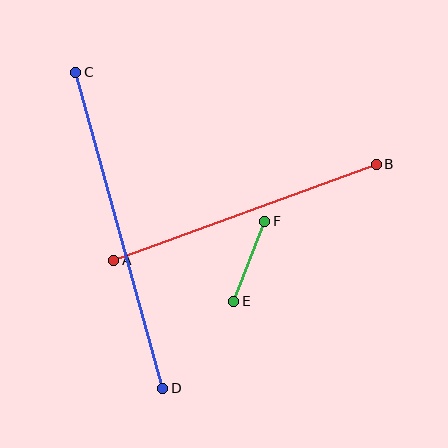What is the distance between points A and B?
The distance is approximately 280 pixels.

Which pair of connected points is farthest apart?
Points C and D are farthest apart.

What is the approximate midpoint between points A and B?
The midpoint is at approximately (245, 212) pixels.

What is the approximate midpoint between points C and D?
The midpoint is at approximately (119, 230) pixels.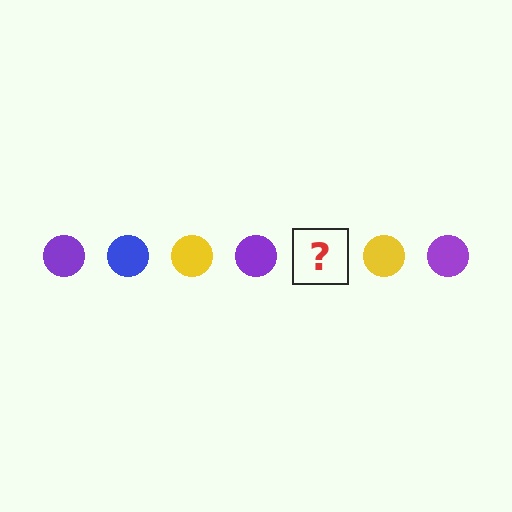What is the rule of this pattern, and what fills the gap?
The rule is that the pattern cycles through purple, blue, yellow circles. The gap should be filled with a blue circle.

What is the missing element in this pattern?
The missing element is a blue circle.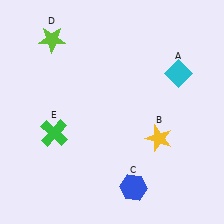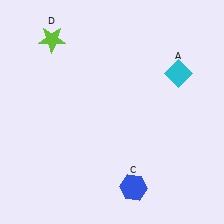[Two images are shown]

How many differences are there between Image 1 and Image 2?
There are 2 differences between the two images.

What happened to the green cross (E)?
The green cross (E) was removed in Image 2. It was in the bottom-left area of Image 1.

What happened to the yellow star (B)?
The yellow star (B) was removed in Image 2. It was in the bottom-right area of Image 1.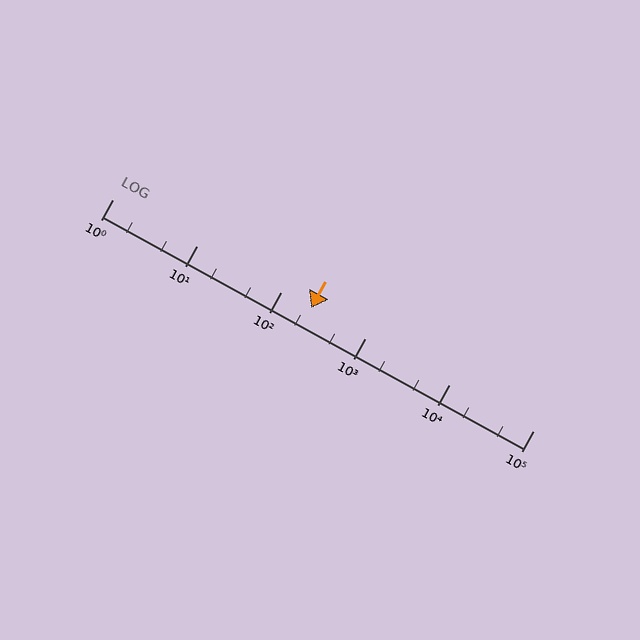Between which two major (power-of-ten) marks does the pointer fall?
The pointer is between 100 and 1000.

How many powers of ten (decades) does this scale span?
The scale spans 5 decades, from 1 to 100000.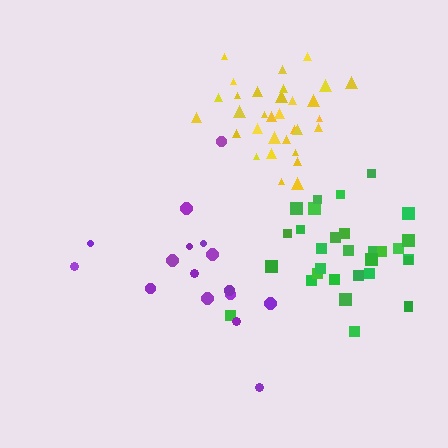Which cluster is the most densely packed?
Yellow.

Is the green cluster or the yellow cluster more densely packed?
Yellow.